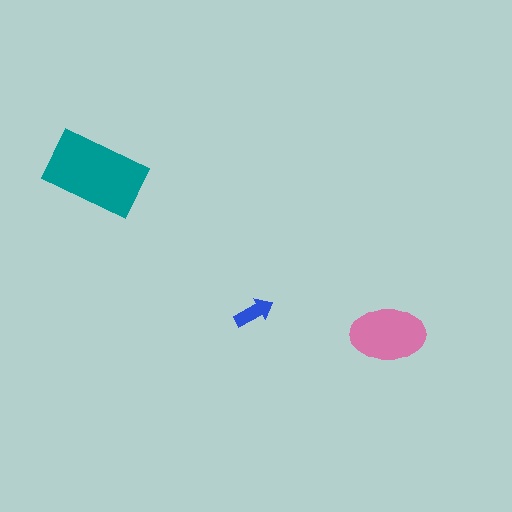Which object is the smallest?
The blue arrow.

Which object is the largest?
The teal rectangle.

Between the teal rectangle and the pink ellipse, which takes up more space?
The teal rectangle.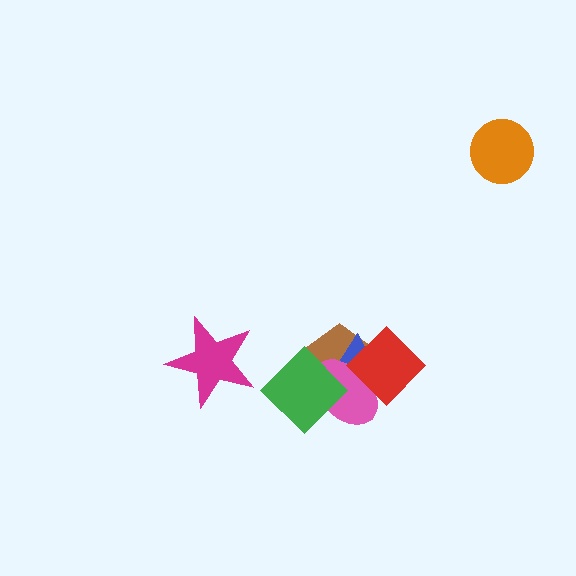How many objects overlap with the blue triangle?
4 objects overlap with the blue triangle.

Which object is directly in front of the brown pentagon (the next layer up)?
The blue triangle is directly in front of the brown pentagon.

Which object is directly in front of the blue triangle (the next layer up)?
The pink ellipse is directly in front of the blue triangle.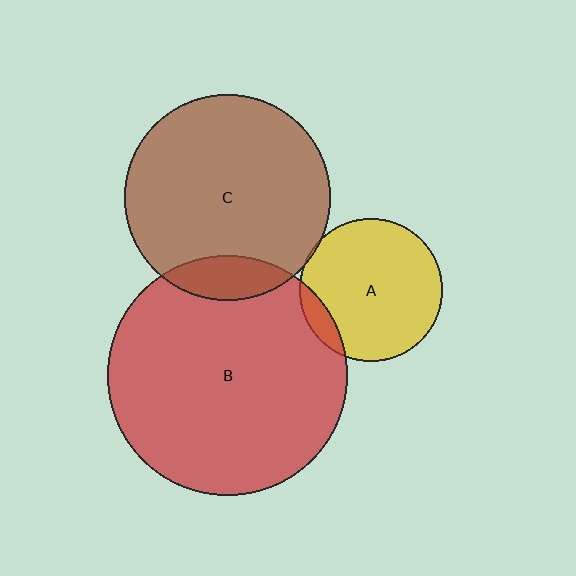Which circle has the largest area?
Circle B (red).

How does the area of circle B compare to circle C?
Approximately 1.4 times.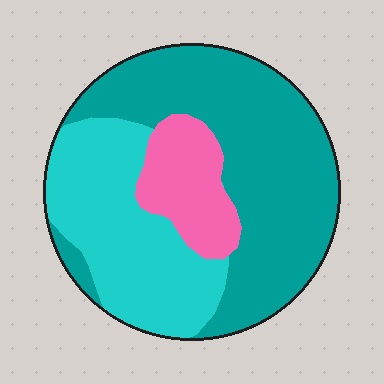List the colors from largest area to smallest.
From largest to smallest: teal, cyan, pink.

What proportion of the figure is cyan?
Cyan covers about 35% of the figure.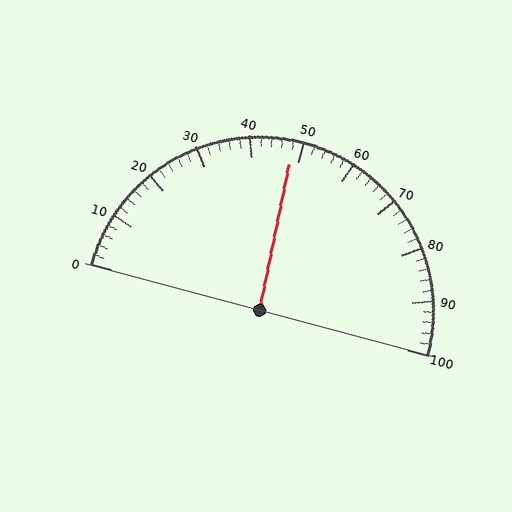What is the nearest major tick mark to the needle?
The nearest major tick mark is 50.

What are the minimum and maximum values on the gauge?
The gauge ranges from 0 to 100.